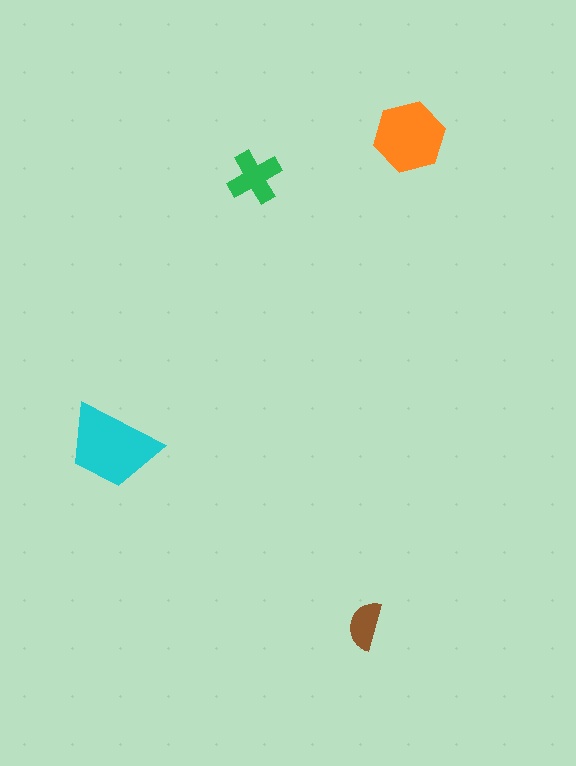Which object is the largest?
The cyan trapezoid.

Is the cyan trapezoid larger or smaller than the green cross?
Larger.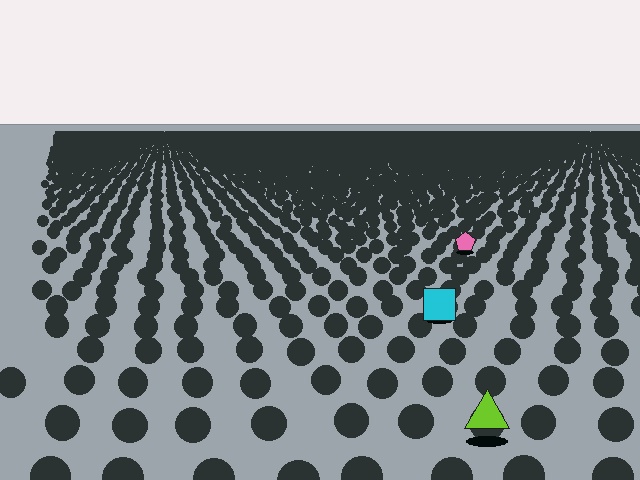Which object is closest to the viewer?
The lime triangle is closest. The texture marks near it are larger and more spread out.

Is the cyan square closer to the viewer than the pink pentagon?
Yes. The cyan square is closer — you can tell from the texture gradient: the ground texture is coarser near it.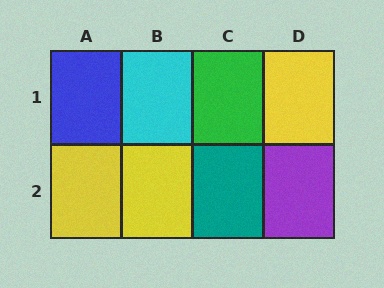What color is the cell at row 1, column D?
Yellow.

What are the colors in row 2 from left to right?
Yellow, yellow, teal, purple.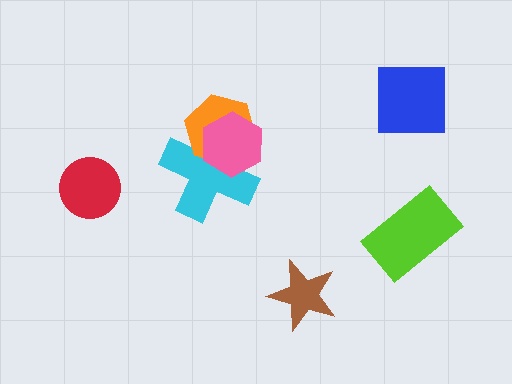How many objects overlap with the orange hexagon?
2 objects overlap with the orange hexagon.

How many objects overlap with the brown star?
0 objects overlap with the brown star.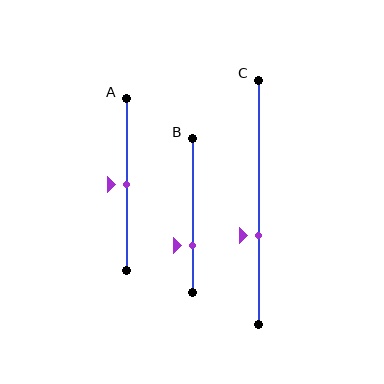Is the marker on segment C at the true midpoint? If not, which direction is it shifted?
No, the marker on segment C is shifted downward by about 14% of the segment length.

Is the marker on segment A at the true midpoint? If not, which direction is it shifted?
Yes, the marker on segment A is at the true midpoint.